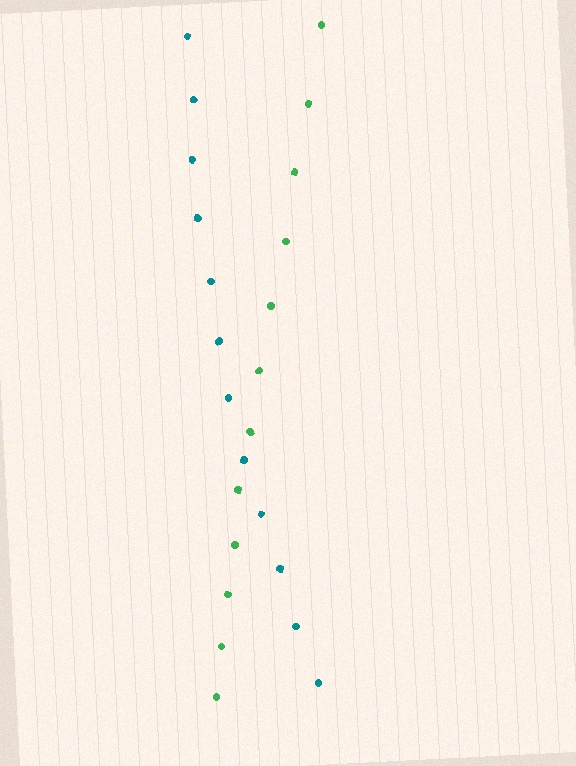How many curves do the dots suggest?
There are 2 distinct paths.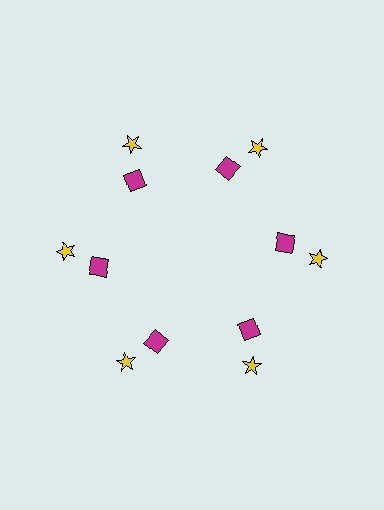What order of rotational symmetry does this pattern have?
This pattern has 6-fold rotational symmetry.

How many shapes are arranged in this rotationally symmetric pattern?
There are 12 shapes, arranged in 6 groups of 2.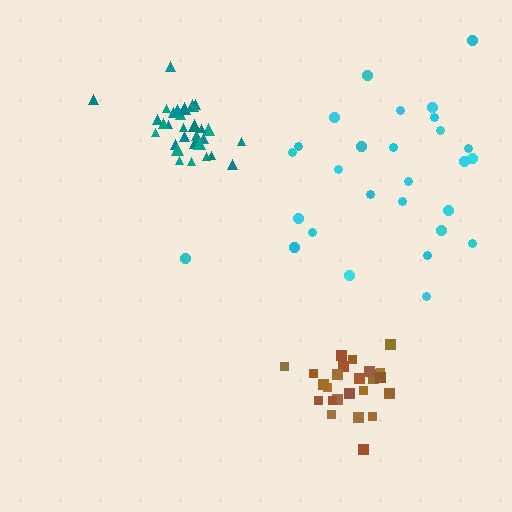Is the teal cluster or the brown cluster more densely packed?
Teal.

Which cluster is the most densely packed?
Teal.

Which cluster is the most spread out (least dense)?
Cyan.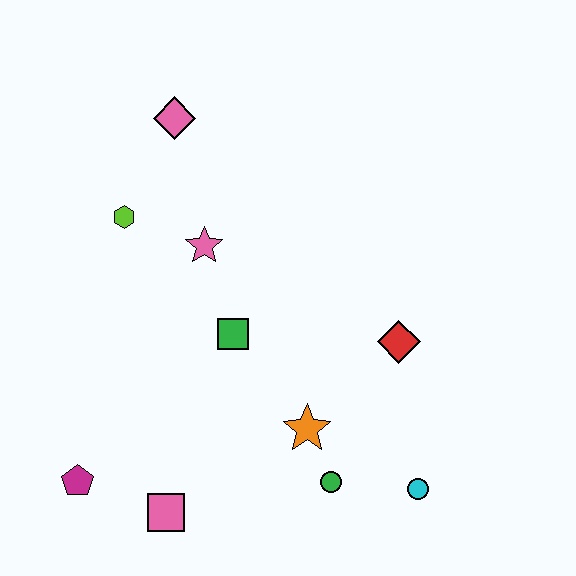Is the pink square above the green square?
No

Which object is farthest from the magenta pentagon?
The pink diamond is farthest from the magenta pentagon.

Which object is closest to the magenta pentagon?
The pink square is closest to the magenta pentagon.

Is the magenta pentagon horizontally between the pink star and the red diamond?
No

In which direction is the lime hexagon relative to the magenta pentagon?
The lime hexagon is above the magenta pentagon.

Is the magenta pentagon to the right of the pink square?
No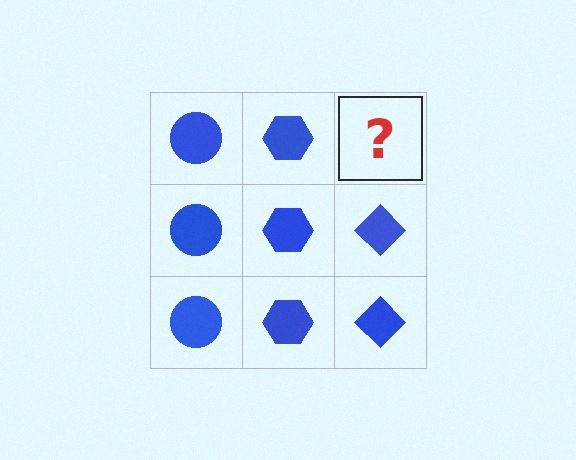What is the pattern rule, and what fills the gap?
The rule is that each column has a consistent shape. The gap should be filled with a blue diamond.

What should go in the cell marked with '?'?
The missing cell should contain a blue diamond.